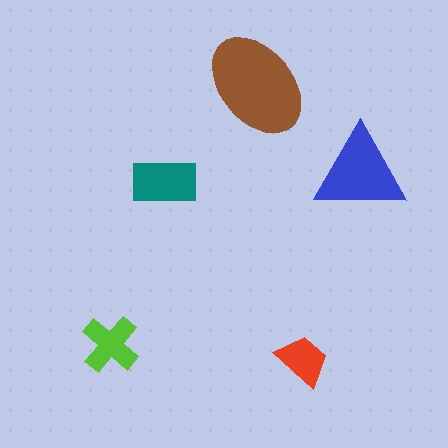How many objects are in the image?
There are 5 objects in the image.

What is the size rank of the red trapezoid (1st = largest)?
5th.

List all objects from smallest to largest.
The red trapezoid, the lime cross, the teal rectangle, the blue triangle, the brown ellipse.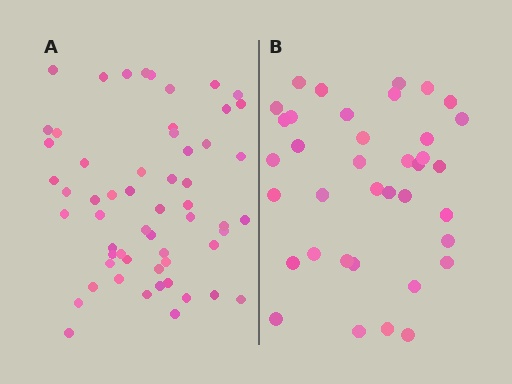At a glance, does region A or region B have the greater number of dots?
Region A (the left region) has more dots.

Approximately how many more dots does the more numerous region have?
Region A has approximately 20 more dots than region B.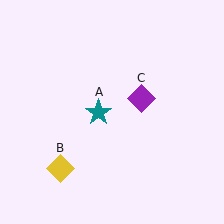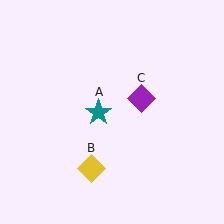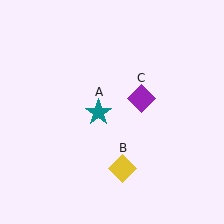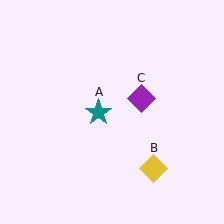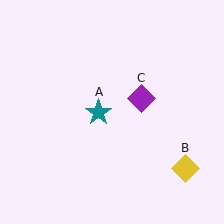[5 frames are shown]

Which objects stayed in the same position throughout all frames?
Teal star (object A) and purple diamond (object C) remained stationary.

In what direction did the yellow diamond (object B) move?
The yellow diamond (object B) moved right.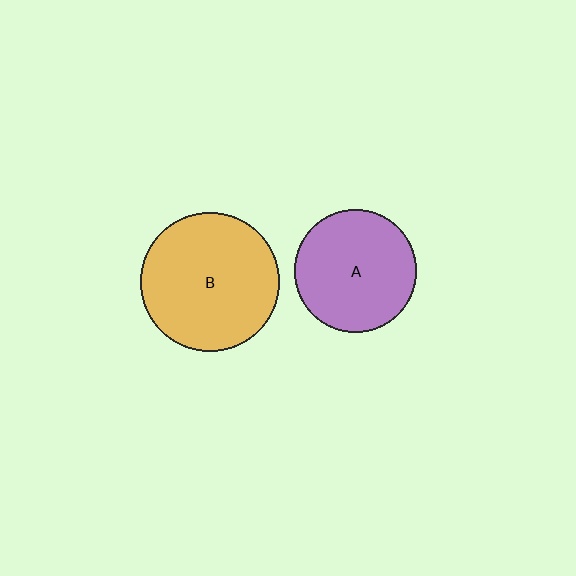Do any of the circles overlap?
No, none of the circles overlap.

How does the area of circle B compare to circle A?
Approximately 1.3 times.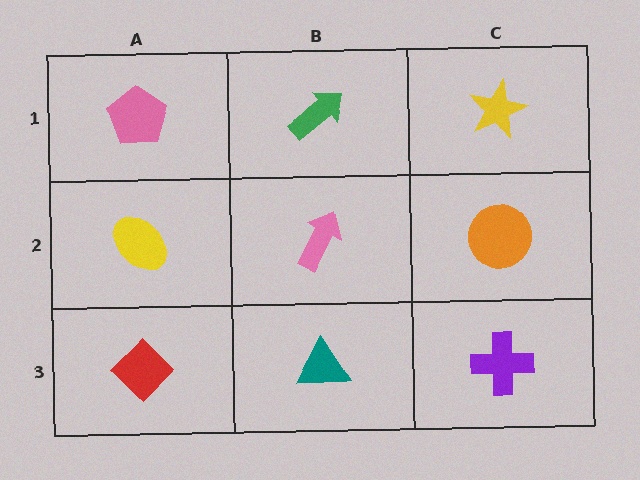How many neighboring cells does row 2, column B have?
4.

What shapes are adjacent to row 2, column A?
A pink pentagon (row 1, column A), a red diamond (row 3, column A), a pink arrow (row 2, column B).